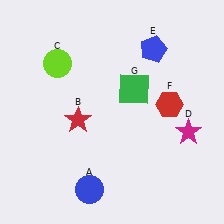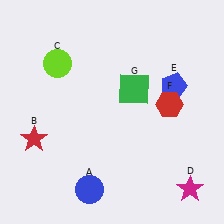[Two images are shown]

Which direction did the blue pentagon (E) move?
The blue pentagon (E) moved down.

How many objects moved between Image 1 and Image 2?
3 objects moved between the two images.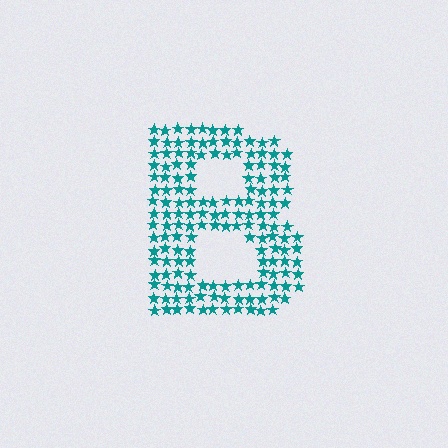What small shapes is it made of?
It is made of small stars.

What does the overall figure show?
The overall figure shows the letter B.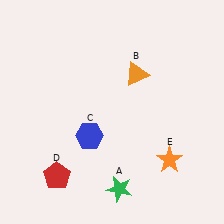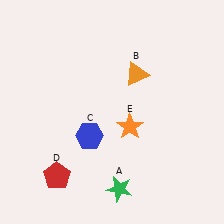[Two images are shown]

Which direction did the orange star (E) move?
The orange star (E) moved left.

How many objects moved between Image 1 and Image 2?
1 object moved between the two images.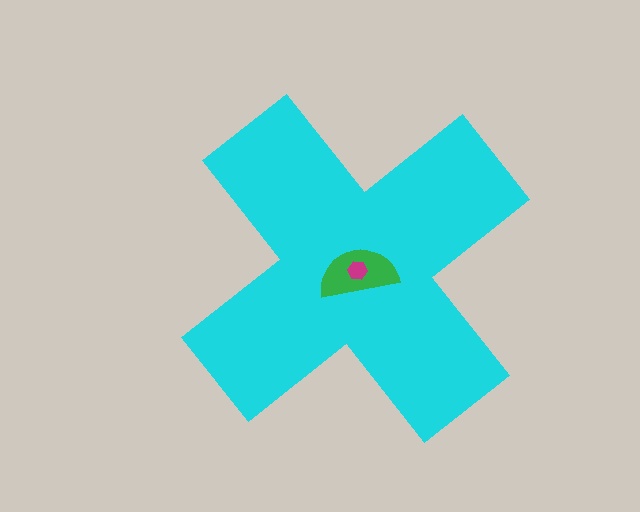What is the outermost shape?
The cyan cross.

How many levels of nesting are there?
3.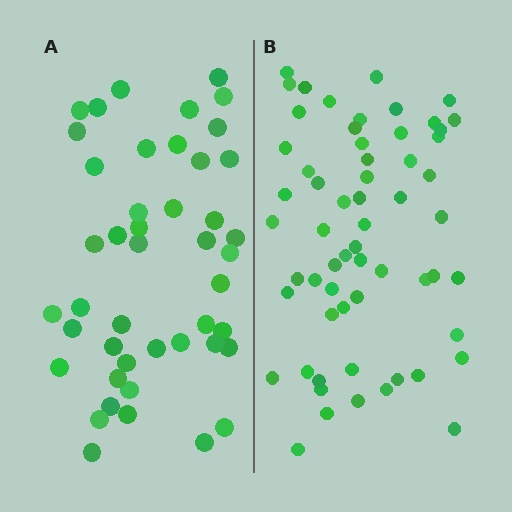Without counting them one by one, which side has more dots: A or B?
Region B (the right region) has more dots.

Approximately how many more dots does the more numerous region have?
Region B has approximately 15 more dots than region A.